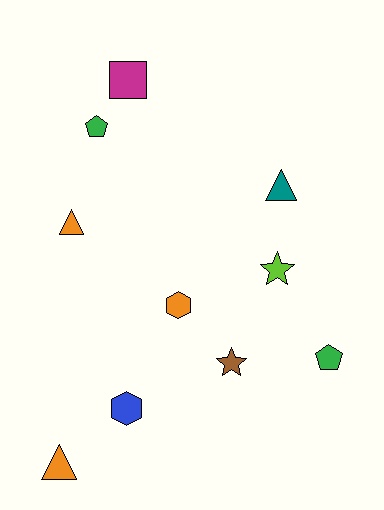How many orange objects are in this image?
There are 3 orange objects.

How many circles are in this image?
There are no circles.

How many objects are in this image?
There are 10 objects.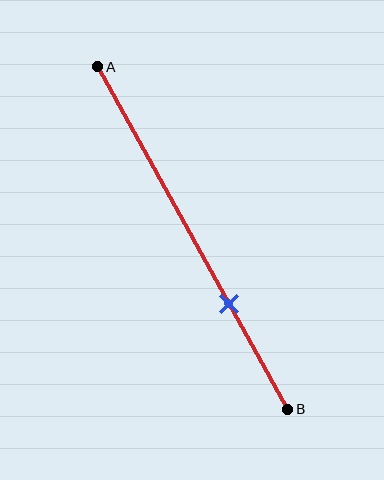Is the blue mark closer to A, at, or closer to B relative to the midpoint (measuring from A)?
The blue mark is closer to point B than the midpoint of segment AB.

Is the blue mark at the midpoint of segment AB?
No, the mark is at about 70% from A, not at the 50% midpoint.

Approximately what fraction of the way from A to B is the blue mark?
The blue mark is approximately 70% of the way from A to B.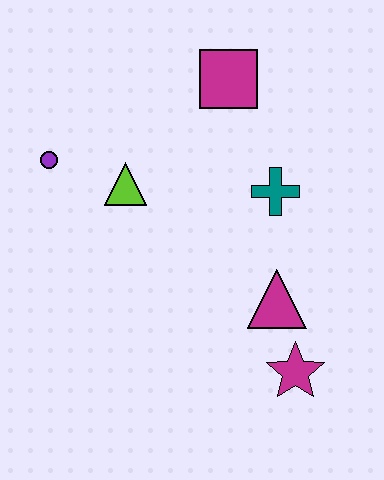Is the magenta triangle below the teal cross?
Yes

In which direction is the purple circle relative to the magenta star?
The purple circle is to the left of the magenta star.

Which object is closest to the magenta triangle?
The magenta star is closest to the magenta triangle.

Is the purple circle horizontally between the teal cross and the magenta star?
No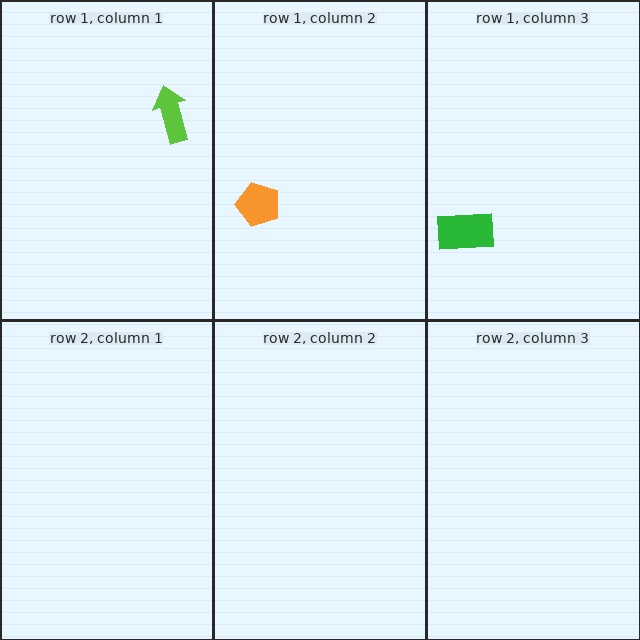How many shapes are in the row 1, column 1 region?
1.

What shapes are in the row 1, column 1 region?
The lime arrow.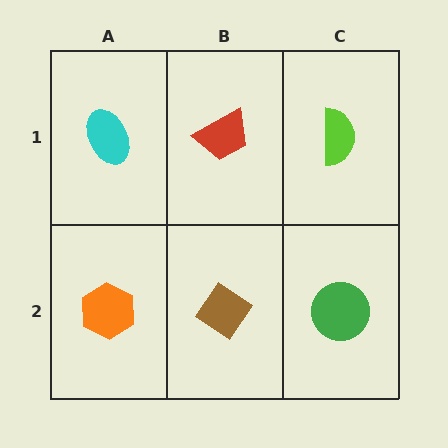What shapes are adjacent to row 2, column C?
A lime semicircle (row 1, column C), a brown diamond (row 2, column B).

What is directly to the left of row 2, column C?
A brown diamond.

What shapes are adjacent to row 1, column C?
A green circle (row 2, column C), a red trapezoid (row 1, column B).